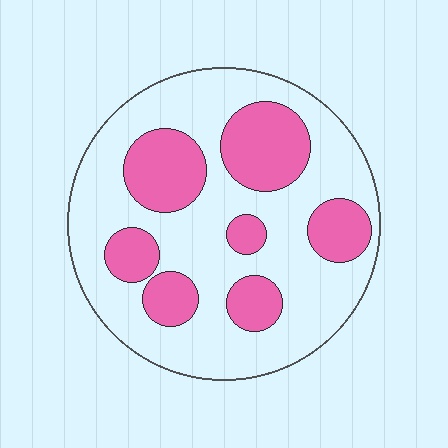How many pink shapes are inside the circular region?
7.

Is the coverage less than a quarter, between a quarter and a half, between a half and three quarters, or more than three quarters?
Between a quarter and a half.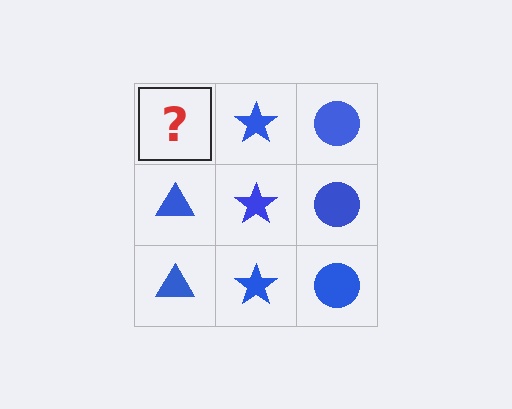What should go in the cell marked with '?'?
The missing cell should contain a blue triangle.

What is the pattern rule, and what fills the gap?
The rule is that each column has a consistent shape. The gap should be filled with a blue triangle.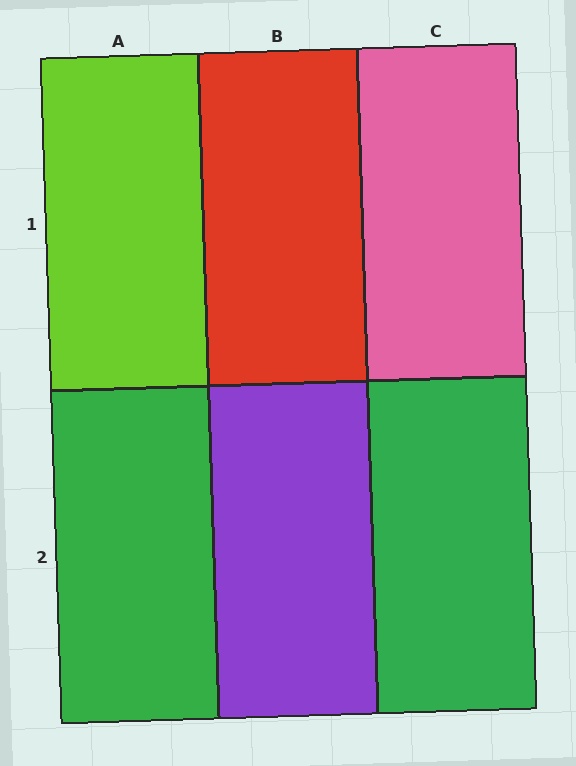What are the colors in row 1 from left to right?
Lime, red, pink.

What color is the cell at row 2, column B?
Purple.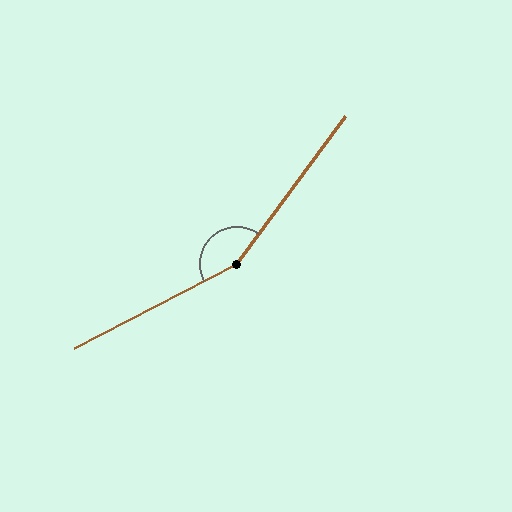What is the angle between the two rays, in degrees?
Approximately 154 degrees.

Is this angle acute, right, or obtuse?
It is obtuse.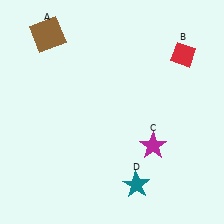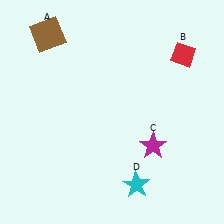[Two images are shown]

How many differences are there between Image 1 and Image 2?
There is 1 difference between the two images.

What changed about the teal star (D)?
In Image 1, D is teal. In Image 2, it changed to cyan.